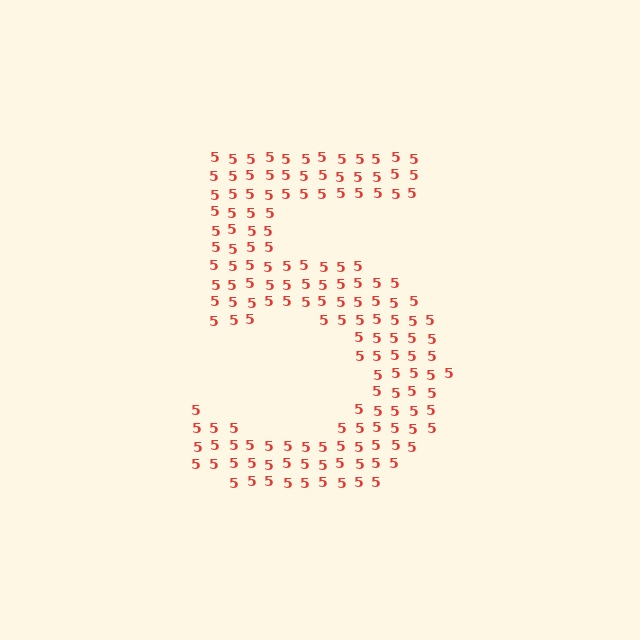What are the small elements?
The small elements are digit 5's.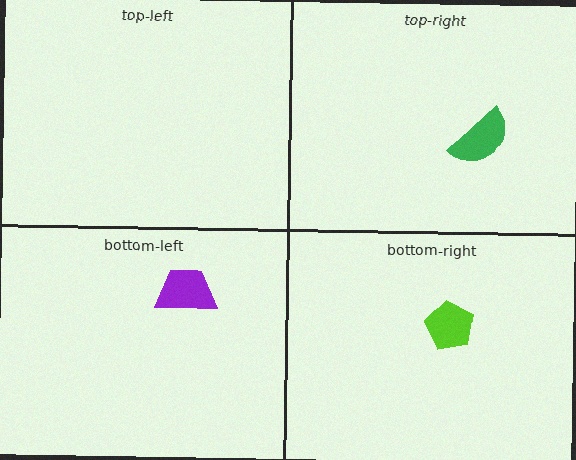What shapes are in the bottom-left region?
The purple trapezoid.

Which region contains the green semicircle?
The top-right region.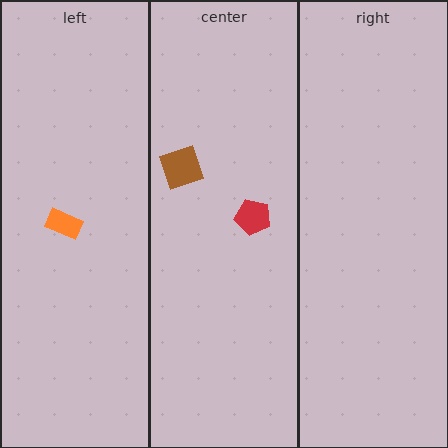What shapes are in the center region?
The brown diamond, the red pentagon.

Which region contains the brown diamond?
The center region.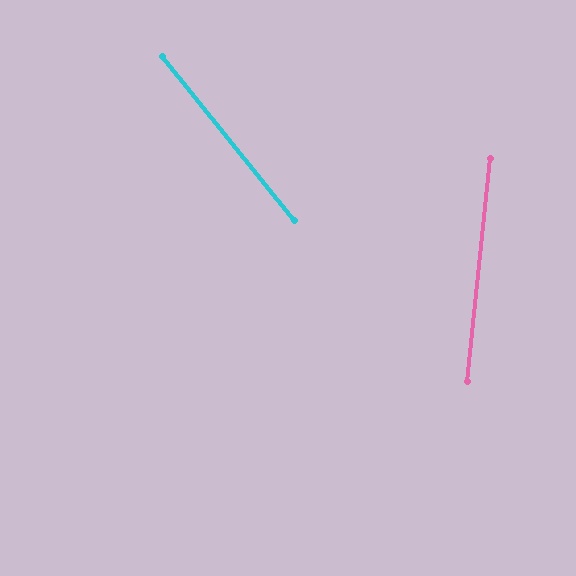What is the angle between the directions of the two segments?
Approximately 45 degrees.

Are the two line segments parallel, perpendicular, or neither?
Neither parallel nor perpendicular — they differ by about 45°.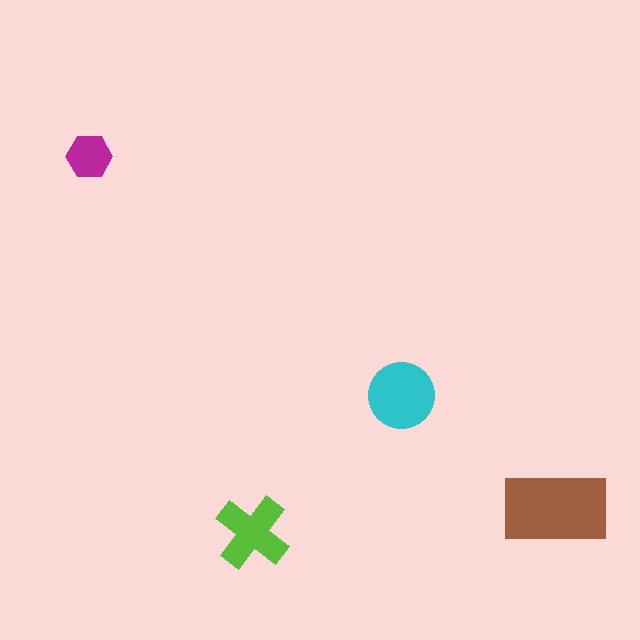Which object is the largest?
The brown rectangle.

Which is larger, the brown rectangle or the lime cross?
The brown rectangle.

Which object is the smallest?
The magenta hexagon.